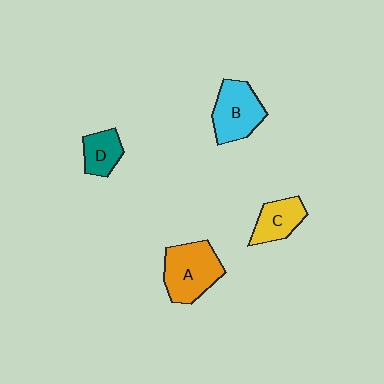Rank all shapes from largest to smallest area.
From largest to smallest: A (orange), B (cyan), C (yellow), D (teal).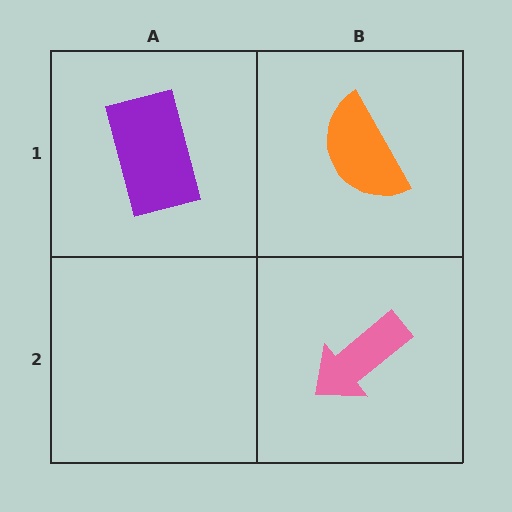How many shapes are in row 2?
1 shape.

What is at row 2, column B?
A pink arrow.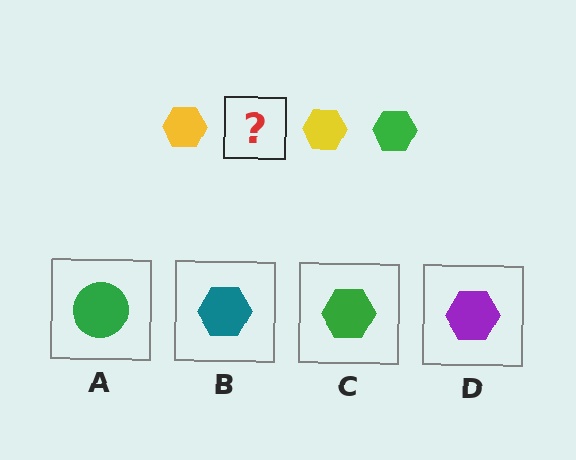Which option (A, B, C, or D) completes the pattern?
C.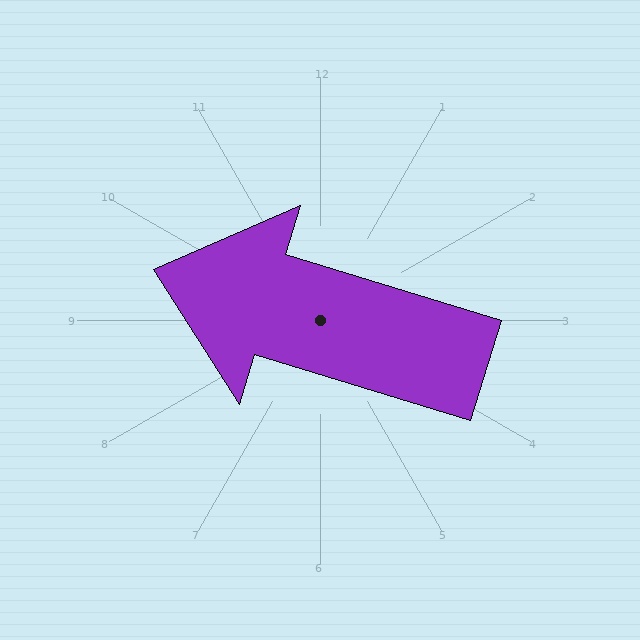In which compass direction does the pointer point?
West.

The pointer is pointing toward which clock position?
Roughly 10 o'clock.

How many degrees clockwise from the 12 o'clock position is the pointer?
Approximately 287 degrees.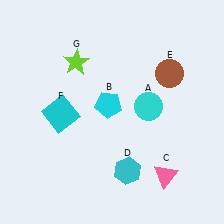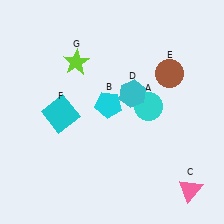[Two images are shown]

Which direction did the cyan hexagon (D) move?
The cyan hexagon (D) moved up.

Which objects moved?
The objects that moved are: the pink triangle (C), the cyan hexagon (D).